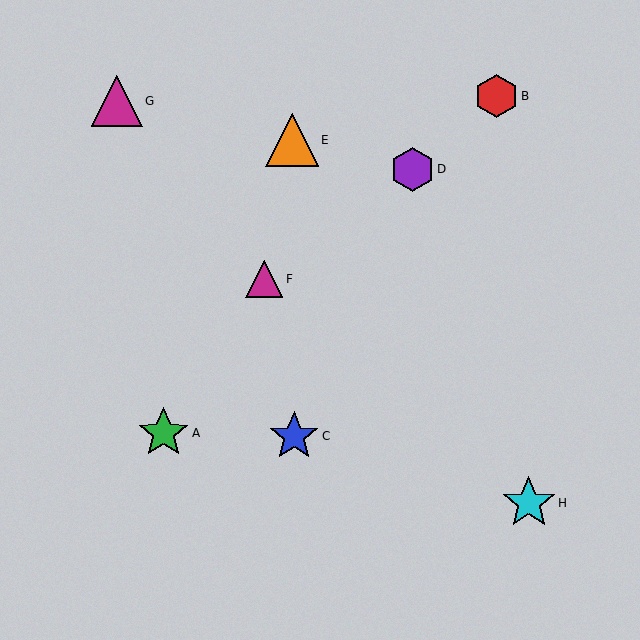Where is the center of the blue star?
The center of the blue star is at (294, 436).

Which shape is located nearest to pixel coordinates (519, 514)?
The cyan star (labeled H) at (529, 503) is nearest to that location.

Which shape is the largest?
The cyan star (labeled H) is the largest.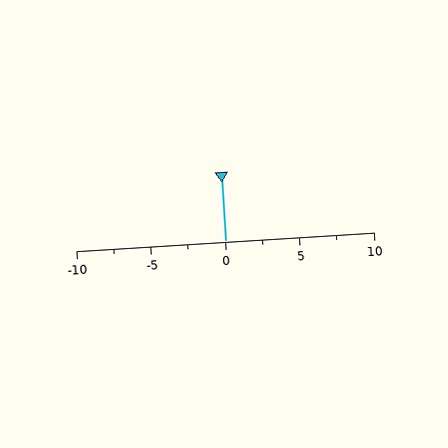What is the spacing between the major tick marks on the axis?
The major ticks are spaced 5 apart.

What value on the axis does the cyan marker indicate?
The marker indicates approximately 0.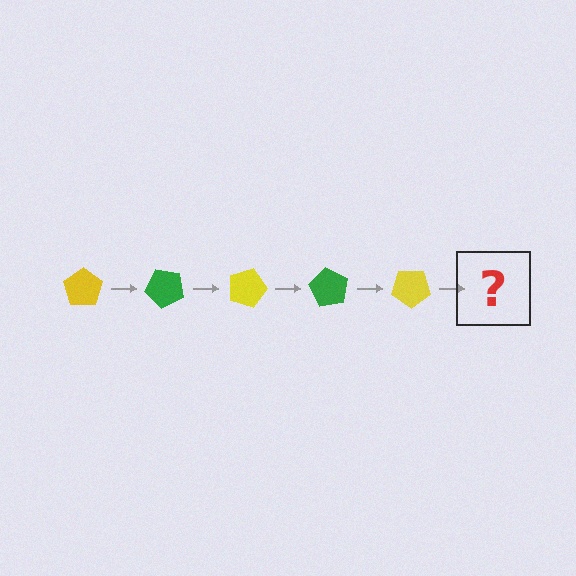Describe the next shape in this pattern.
It should be a green pentagon, rotated 225 degrees from the start.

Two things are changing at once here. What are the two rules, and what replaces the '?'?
The two rules are that it rotates 45 degrees each step and the color cycles through yellow and green. The '?' should be a green pentagon, rotated 225 degrees from the start.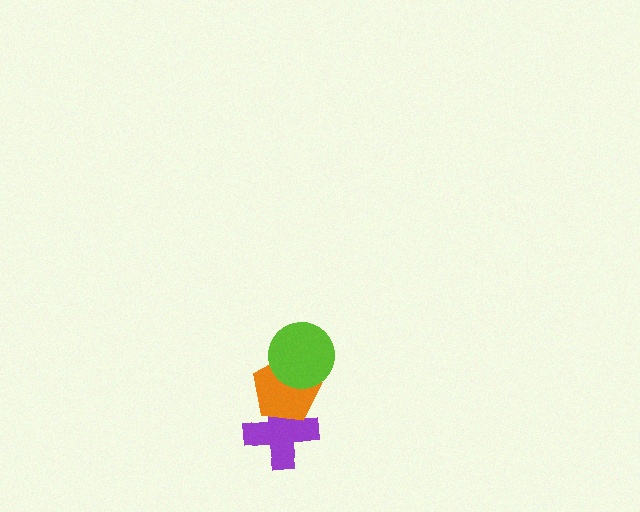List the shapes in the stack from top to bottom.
From top to bottom: the lime circle, the orange pentagon, the purple cross.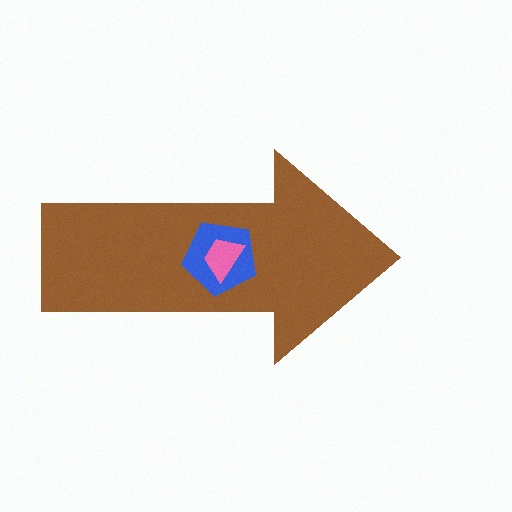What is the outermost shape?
The brown arrow.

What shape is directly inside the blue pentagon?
The pink trapezoid.